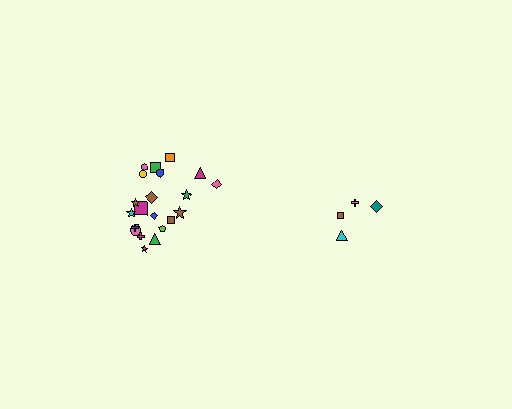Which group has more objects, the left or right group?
The left group.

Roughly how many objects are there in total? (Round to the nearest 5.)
Roughly 25 objects in total.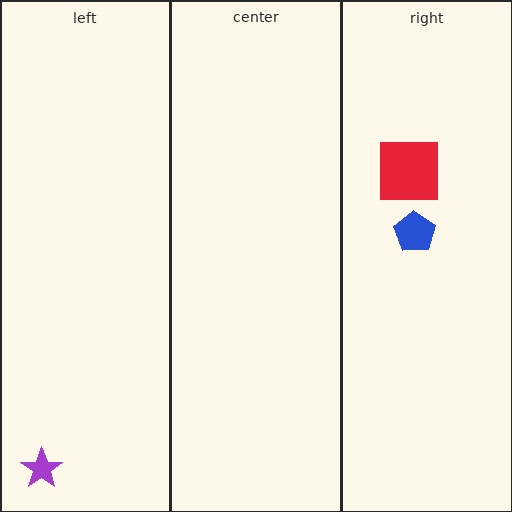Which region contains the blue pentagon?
The right region.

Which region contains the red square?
The right region.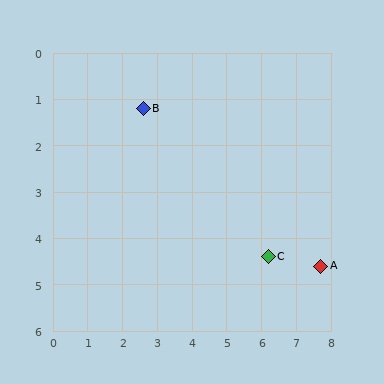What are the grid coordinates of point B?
Point B is at approximately (2.6, 1.2).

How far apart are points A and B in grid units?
Points A and B are about 6.1 grid units apart.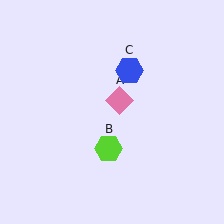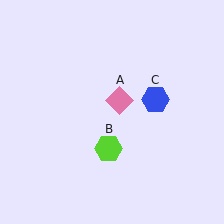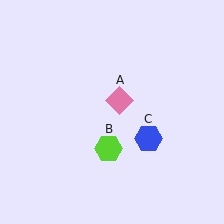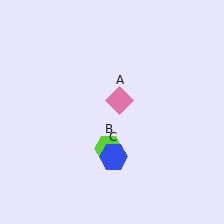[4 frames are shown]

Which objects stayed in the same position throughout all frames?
Pink diamond (object A) and lime hexagon (object B) remained stationary.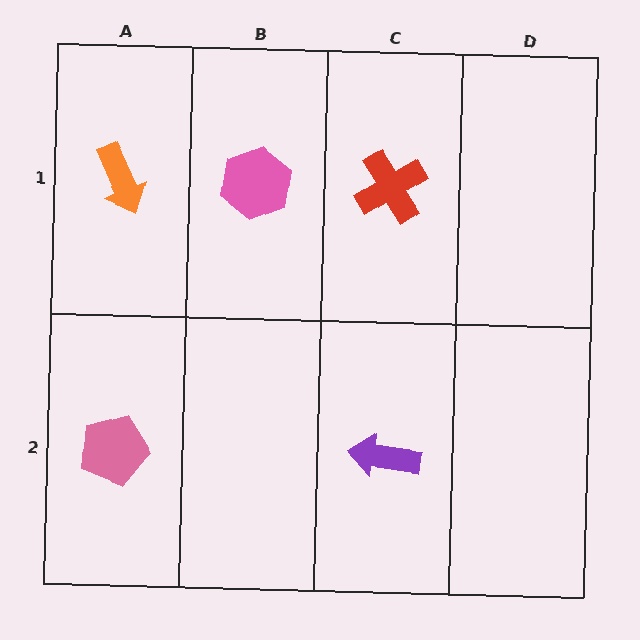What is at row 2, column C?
A purple arrow.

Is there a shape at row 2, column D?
No, that cell is empty.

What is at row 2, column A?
A pink pentagon.